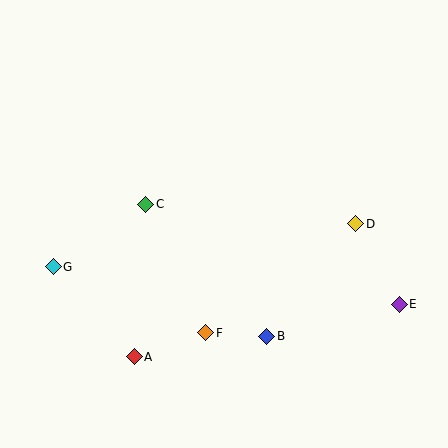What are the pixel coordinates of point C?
Point C is at (146, 204).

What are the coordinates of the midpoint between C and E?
The midpoint between C and E is at (272, 254).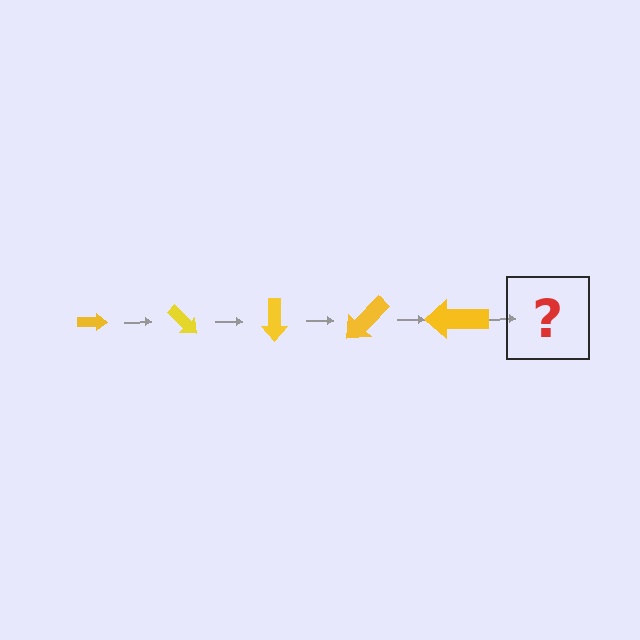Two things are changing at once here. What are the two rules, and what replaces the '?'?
The two rules are that the arrow grows larger each step and it rotates 45 degrees each step. The '?' should be an arrow, larger than the previous one and rotated 225 degrees from the start.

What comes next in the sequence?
The next element should be an arrow, larger than the previous one and rotated 225 degrees from the start.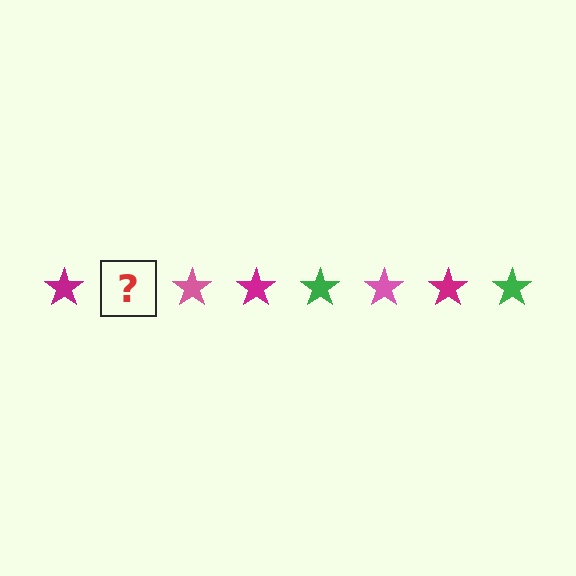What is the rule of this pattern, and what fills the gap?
The rule is that the pattern cycles through magenta, green, pink stars. The gap should be filled with a green star.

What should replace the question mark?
The question mark should be replaced with a green star.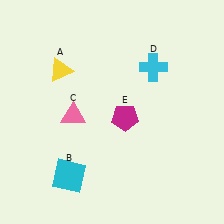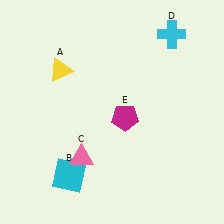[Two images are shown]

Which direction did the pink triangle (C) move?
The pink triangle (C) moved down.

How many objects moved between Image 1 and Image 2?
2 objects moved between the two images.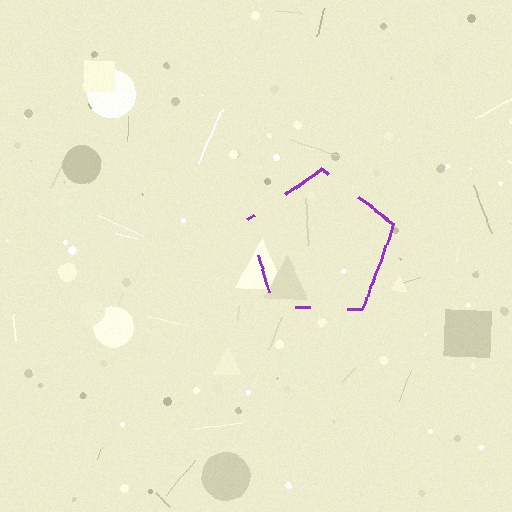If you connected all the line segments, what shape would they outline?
They would outline a pentagon.